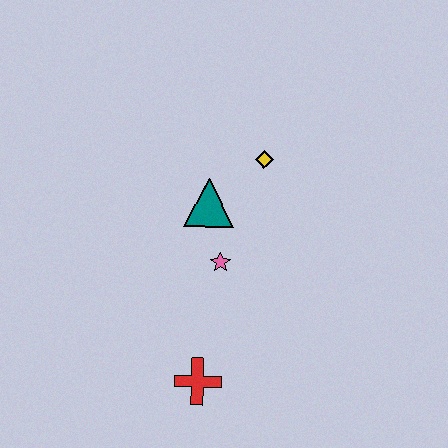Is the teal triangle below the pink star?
No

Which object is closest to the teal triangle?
The pink star is closest to the teal triangle.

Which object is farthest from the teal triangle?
The red cross is farthest from the teal triangle.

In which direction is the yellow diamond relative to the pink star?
The yellow diamond is above the pink star.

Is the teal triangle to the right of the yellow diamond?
No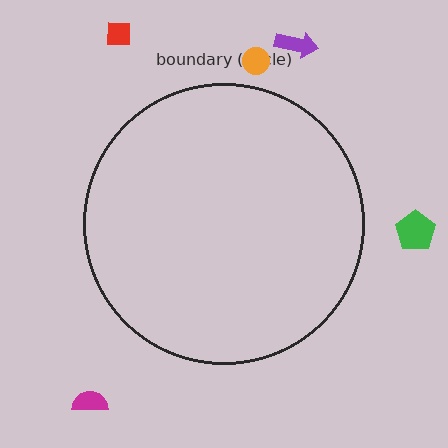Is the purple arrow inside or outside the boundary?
Outside.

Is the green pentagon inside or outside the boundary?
Outside.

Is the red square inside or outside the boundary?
Outside.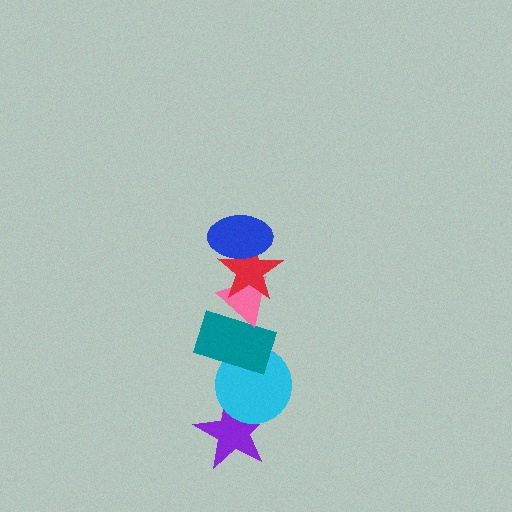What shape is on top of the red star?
The blue ellipse is on top of the red star.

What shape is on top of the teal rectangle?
The pink triangle is on top of the teal rectangle.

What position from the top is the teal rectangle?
The teal rectangle is 4th from the top.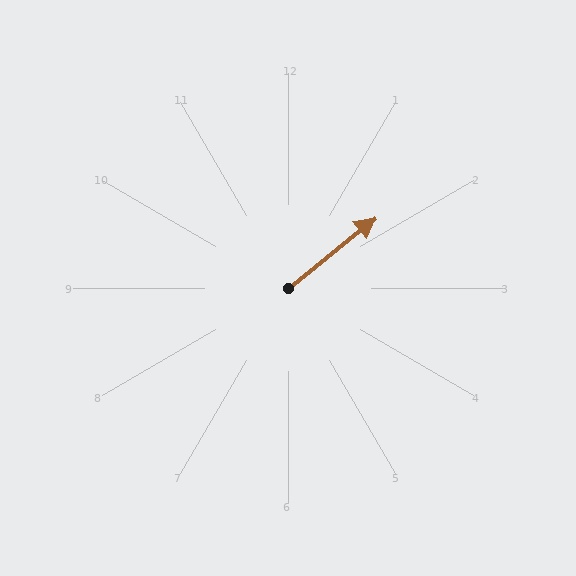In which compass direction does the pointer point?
Northeast.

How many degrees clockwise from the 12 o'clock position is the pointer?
Approximately 51 degrees.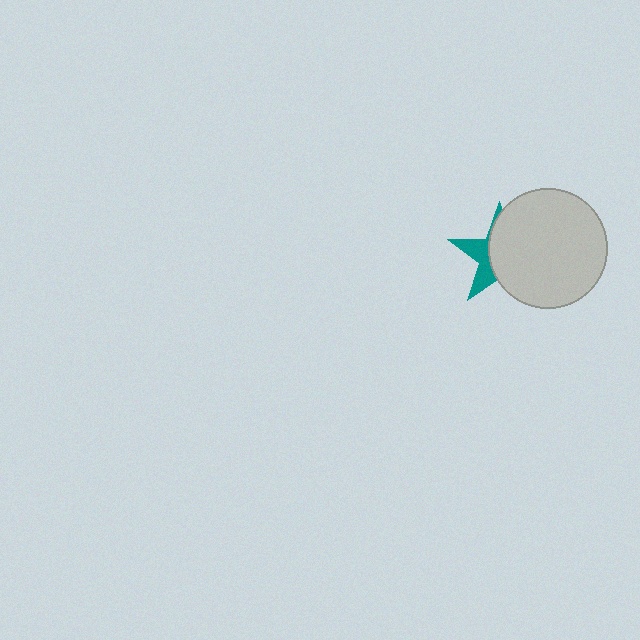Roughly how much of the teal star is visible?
A small part of it is visible (roughly 35%).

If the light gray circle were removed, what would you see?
You would see the complete teal star.